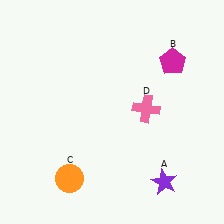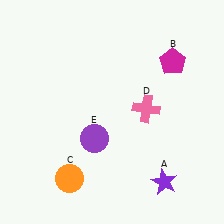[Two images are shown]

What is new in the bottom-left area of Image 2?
A purple circle (E) was added in the bottom-left area of Image 2.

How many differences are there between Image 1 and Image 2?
There is 1 difference between the two images.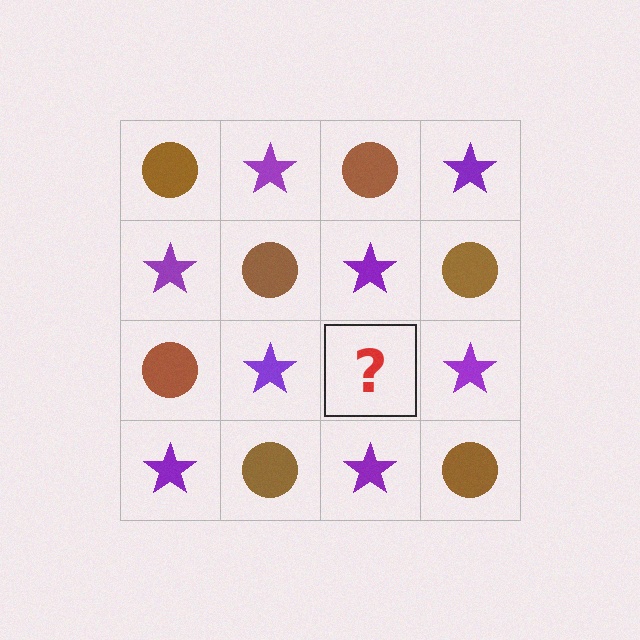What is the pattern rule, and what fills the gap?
The rule is that it alternates brown circle and purple star in a checkerboard pattern. The gap should be filled with a brown circle.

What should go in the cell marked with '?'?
The missing cell should contain a brown circle.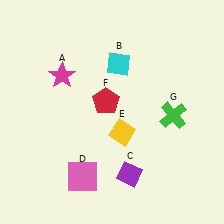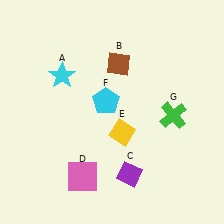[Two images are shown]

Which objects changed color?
A changed from magenta to cyan. B changed from cyan to brown. F changed from red to cyan.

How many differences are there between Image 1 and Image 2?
There are 3 differences between the two images.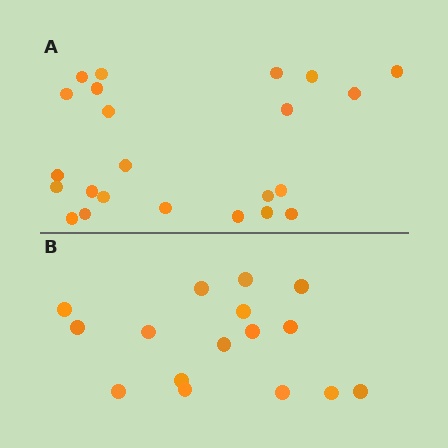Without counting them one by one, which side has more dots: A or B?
Region A (the top region) has more dots.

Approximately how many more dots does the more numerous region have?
Region A has roughly 8 or so more dots than region B.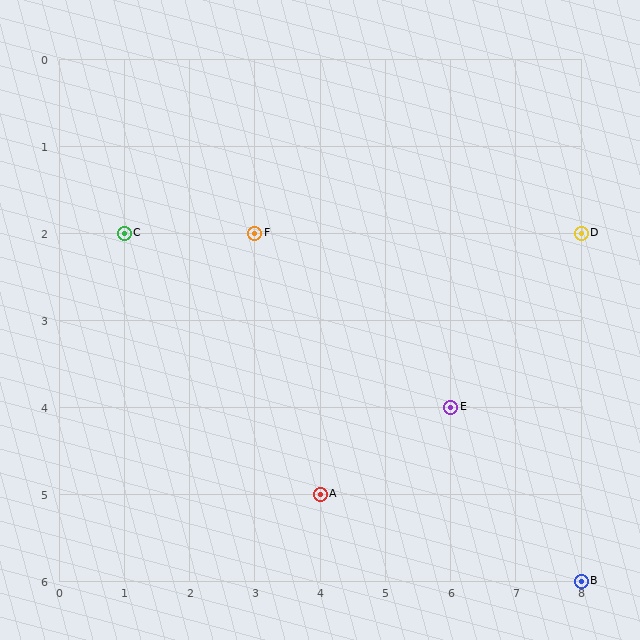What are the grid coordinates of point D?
Point D is at grid coordinates (8, 2).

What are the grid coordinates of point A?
Point A is at grid coordinates (4, 5).